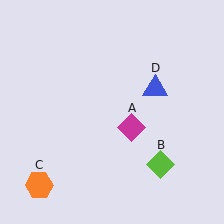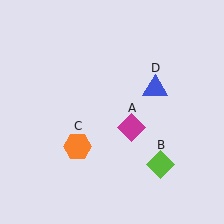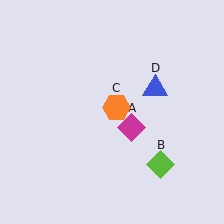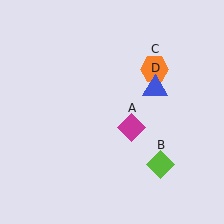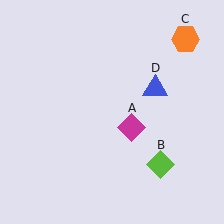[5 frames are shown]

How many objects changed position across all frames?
1 object changed position: orange hexagon (object C).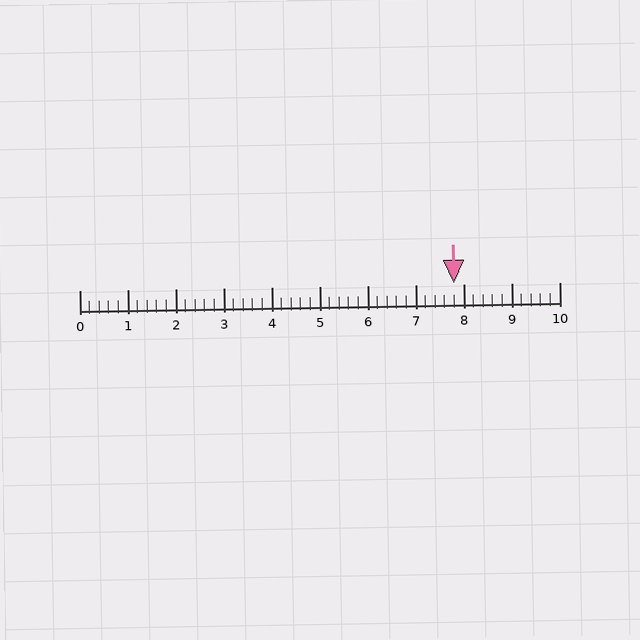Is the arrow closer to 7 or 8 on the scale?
The arrow is closer to 8.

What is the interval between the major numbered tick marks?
The major tick marks are spaced 1 units apart.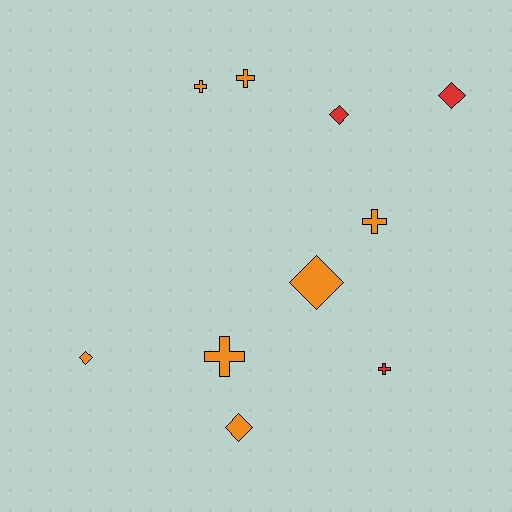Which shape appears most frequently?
Cross, with 5 objects.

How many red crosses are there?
There is 1 red cross.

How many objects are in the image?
There are 10 objects.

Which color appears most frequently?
Orange, with 7 objects.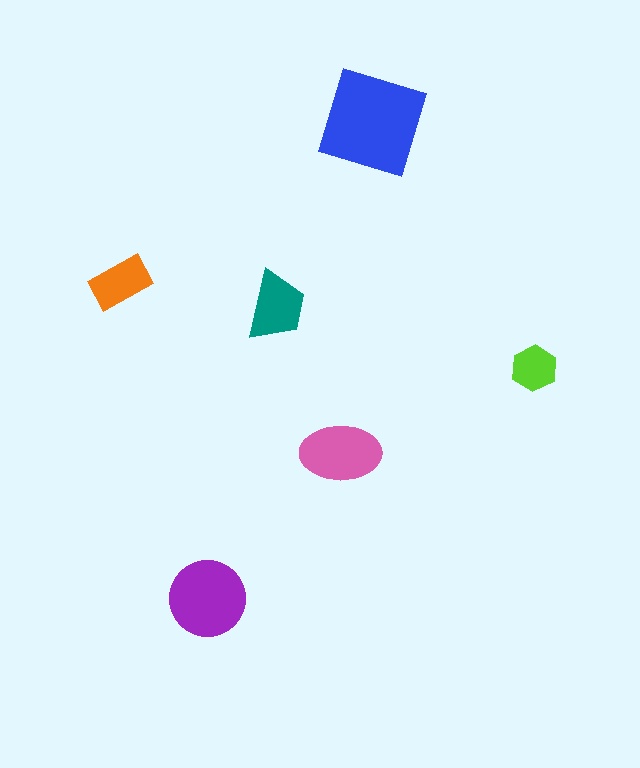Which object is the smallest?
The lime hexagon.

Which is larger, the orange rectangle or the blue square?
The blue square.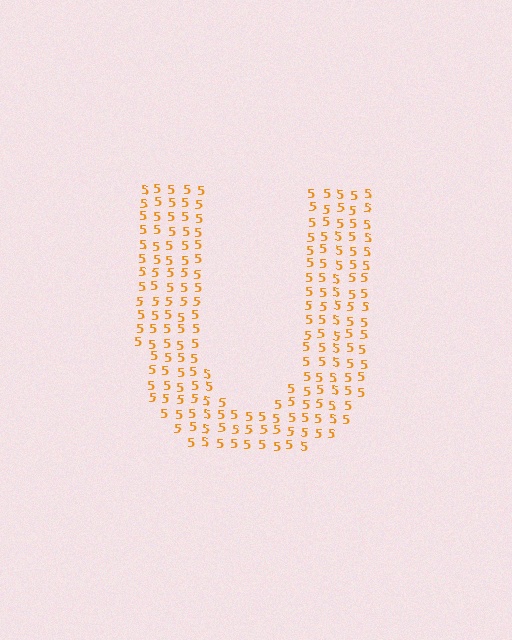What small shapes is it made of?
It is made of small digit 5's.